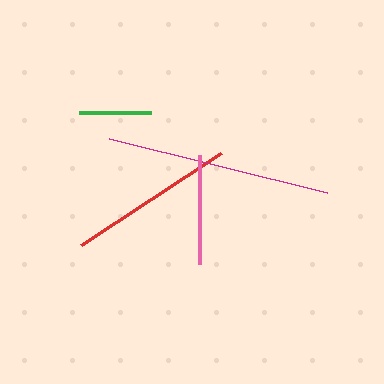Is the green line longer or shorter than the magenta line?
The magenta line is longer than the green line.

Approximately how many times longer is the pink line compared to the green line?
The pink line is approximately 1.5 times the length of the green line.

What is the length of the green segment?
The green segment is approximately 72 pixels long.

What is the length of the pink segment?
The pink segment is approximately 109 pixels long.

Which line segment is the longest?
The magenta line is the longest at approximately 225 pixels.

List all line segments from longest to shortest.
From longest to shortest: magenta, red, pink, green.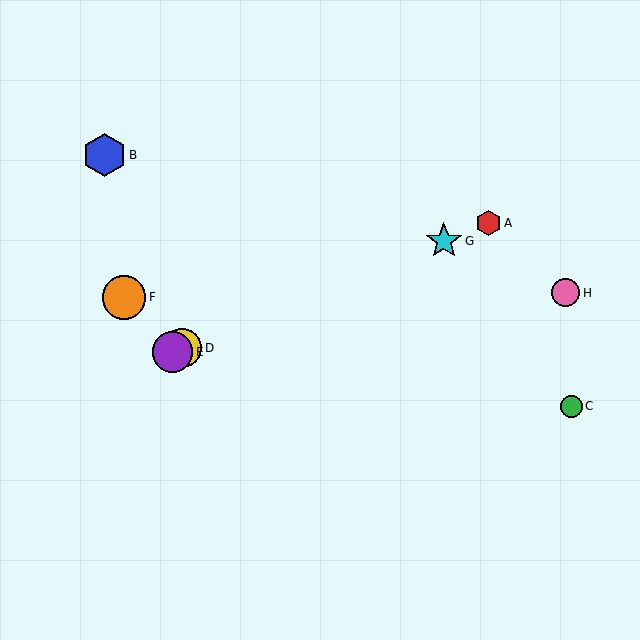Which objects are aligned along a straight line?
Objects A, D, E, G are aligned along a straight line.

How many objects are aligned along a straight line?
4 objects (A, D, E, G) are aligned along a straight line.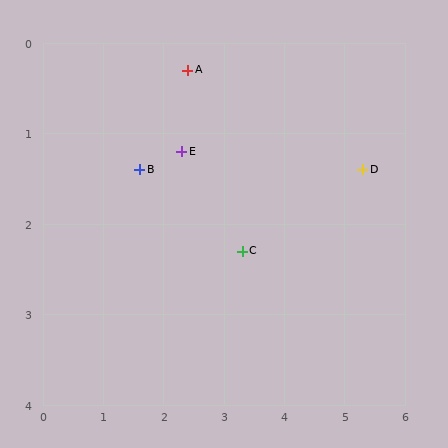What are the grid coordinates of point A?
Point A is at approximately (2.4, 0.3).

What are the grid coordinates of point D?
Point D is at approximately (5.3, 1.4).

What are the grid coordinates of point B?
Point B is at approximately (1.6, 1.4).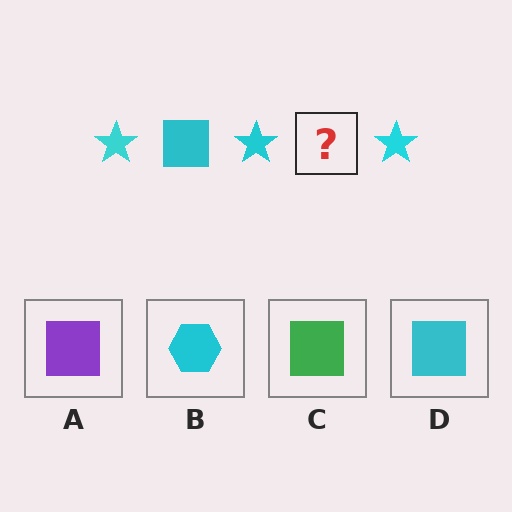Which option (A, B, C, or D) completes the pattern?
D.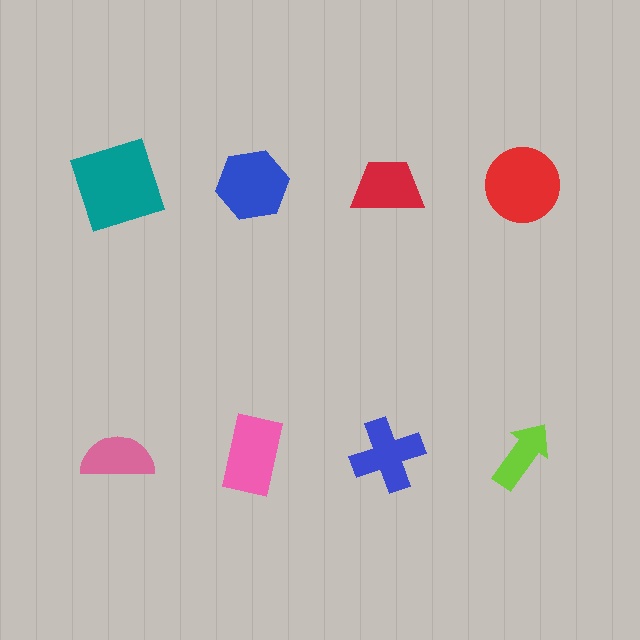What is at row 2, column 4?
A lime arrow.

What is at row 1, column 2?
A blue hexagon.